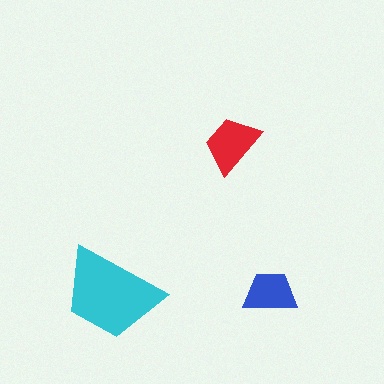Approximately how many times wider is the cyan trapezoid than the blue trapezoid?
About 2 times wider.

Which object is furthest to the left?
The cyan trapezoid is leftmost.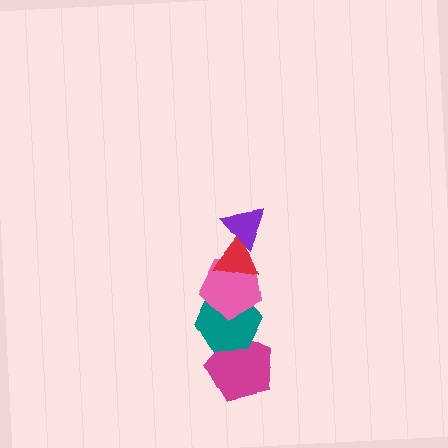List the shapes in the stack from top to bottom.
From top to bottom: the purple triangle, the red triangle, the pink pentagon, the teal hexagon, the magenta pentagon.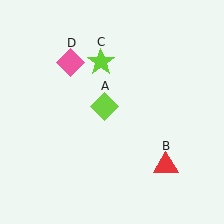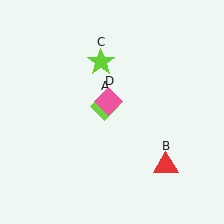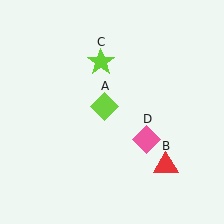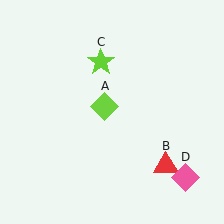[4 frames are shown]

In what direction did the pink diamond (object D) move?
The pink diamond (object D) moved down and to the right.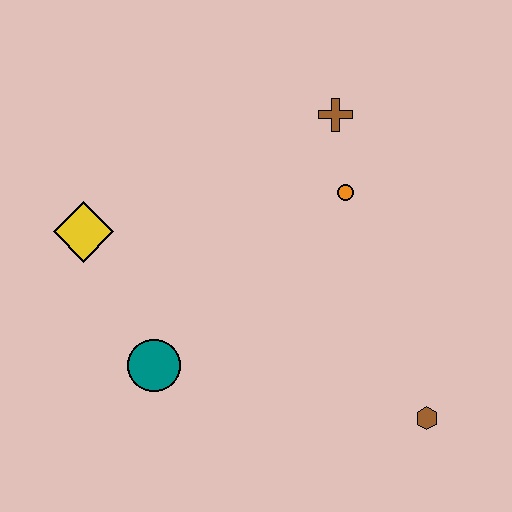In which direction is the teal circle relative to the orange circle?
The teal circle is to the left of the orange circle.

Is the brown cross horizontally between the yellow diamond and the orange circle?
Yes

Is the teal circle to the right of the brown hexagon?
No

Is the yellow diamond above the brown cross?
No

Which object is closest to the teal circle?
The yellow diamond is closest to the teal circle.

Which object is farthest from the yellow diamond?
The brown hexagon is farthest from the yellow diamond.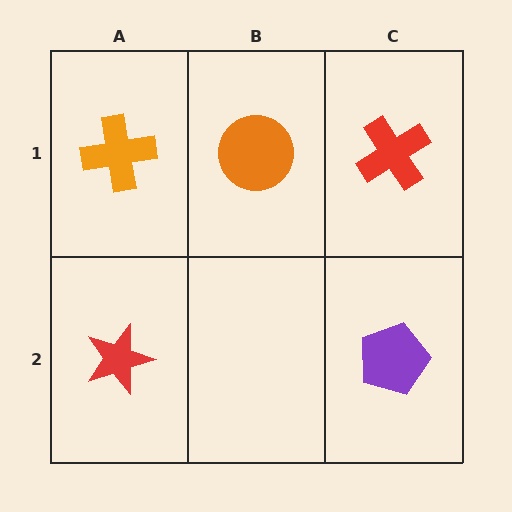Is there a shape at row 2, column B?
No, that cell is empty.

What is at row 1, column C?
A red cross.